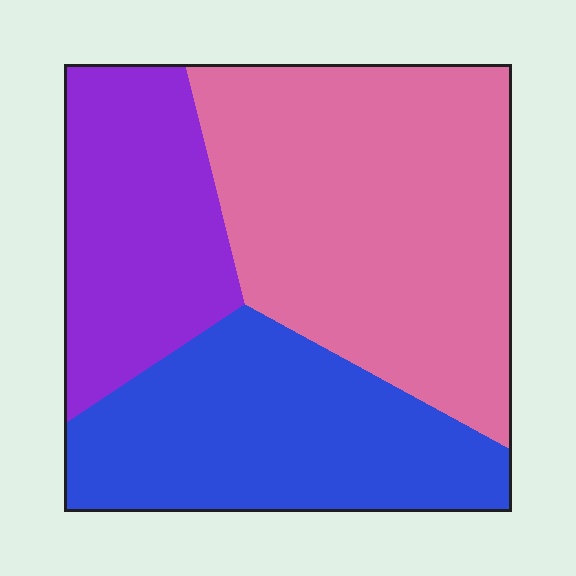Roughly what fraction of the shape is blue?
Blue covers 31% of the shape.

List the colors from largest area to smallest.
From largest to smallest: pink, blue, purple.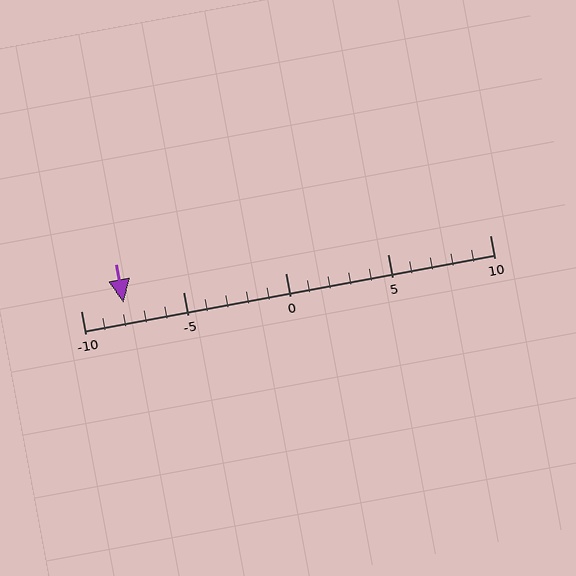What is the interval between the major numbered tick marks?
The major tick marks are spaced 5 units apart.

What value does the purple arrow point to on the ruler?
The purple arrow points to approximately -8.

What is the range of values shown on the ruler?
The ruler shows values from -10 to 10.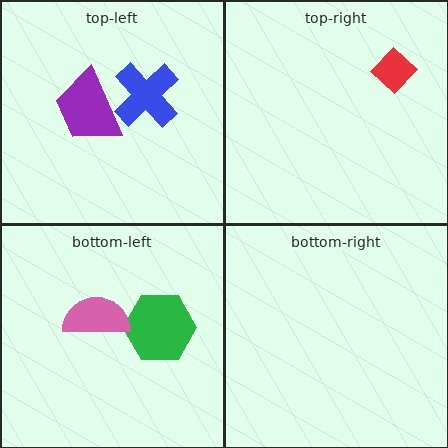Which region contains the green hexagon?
The bottom-left region.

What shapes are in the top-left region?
The blue cross, the purple trapezoid.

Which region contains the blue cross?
The top-left region.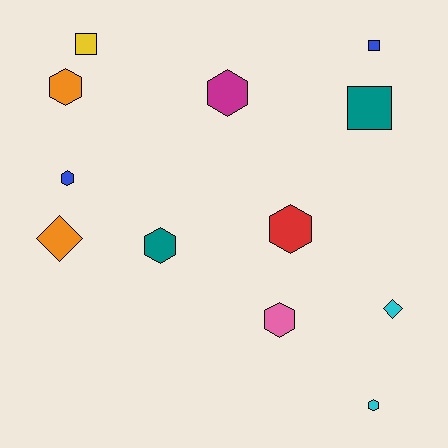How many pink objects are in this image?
There is 1 pink object.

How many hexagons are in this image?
There are 7 hexagons.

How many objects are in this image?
There are 12 objects.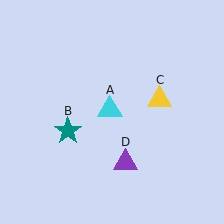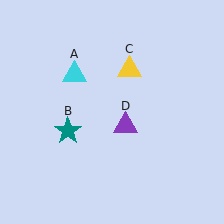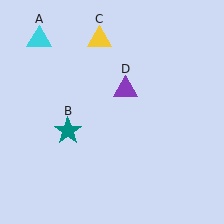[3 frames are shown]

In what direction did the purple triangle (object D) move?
The purple triangle (object D) moved up.